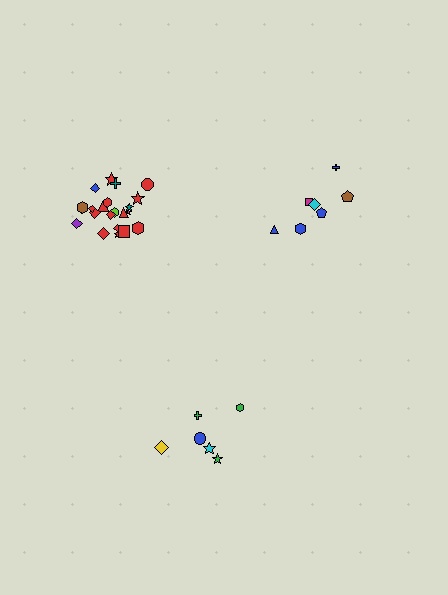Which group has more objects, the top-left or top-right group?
The top-left group.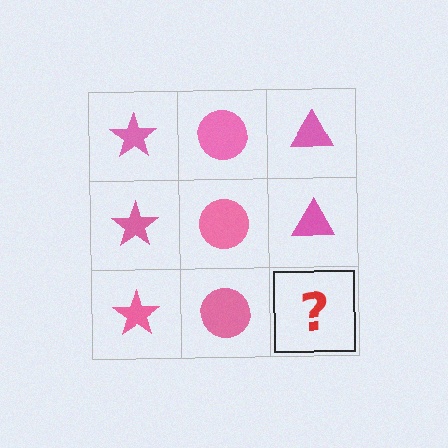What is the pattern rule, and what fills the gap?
The rule is that each column has a consistent shape. The gap should be filled with a pink triangle.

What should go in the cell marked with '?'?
The missing cell should contain a pink triangle.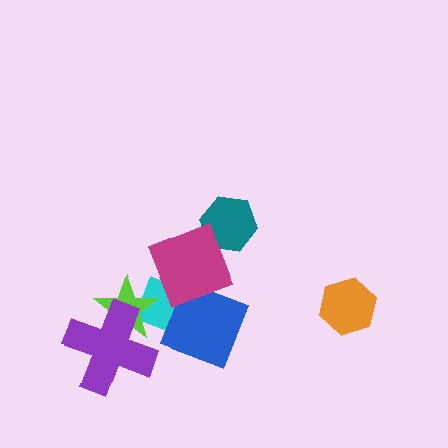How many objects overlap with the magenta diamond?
3 objects overlap with the magenta diamond.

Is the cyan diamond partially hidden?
Yes, it is partially covered by another shape.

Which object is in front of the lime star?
The purple cross is in front of the lime star.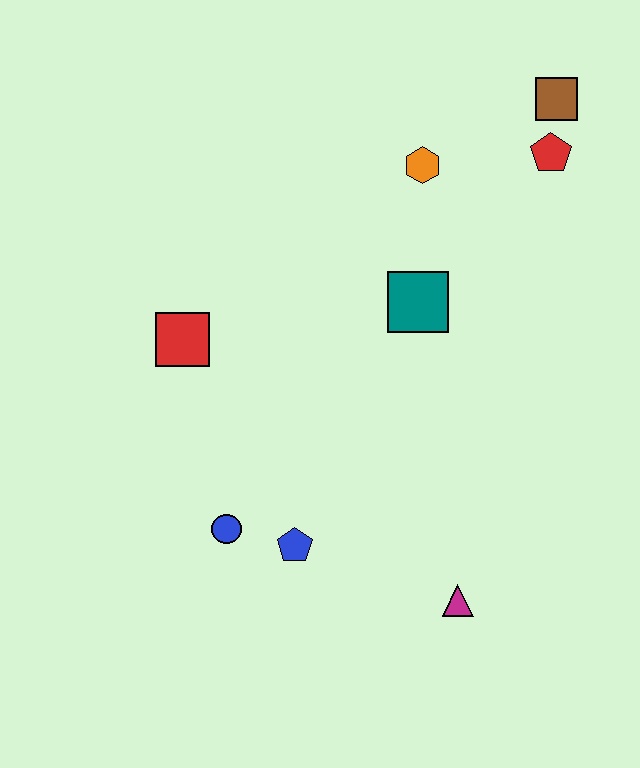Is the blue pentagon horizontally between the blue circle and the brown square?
Yes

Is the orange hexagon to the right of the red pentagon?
No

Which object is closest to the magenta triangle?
The blue pentagon is closest to the magenta triangle.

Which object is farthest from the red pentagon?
The blue circle is farthest from the red pentagon.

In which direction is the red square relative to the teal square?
The red square is to the left of the teal square.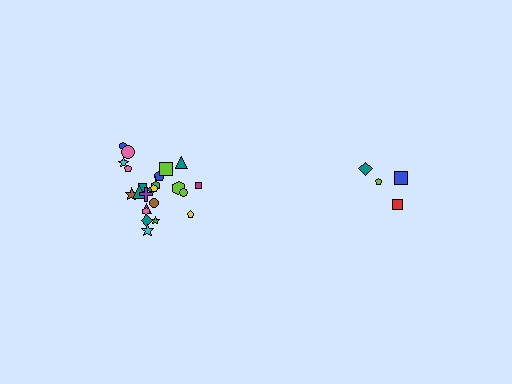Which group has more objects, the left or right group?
The left group.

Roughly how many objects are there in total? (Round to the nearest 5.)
Roughly 30 objects in total.